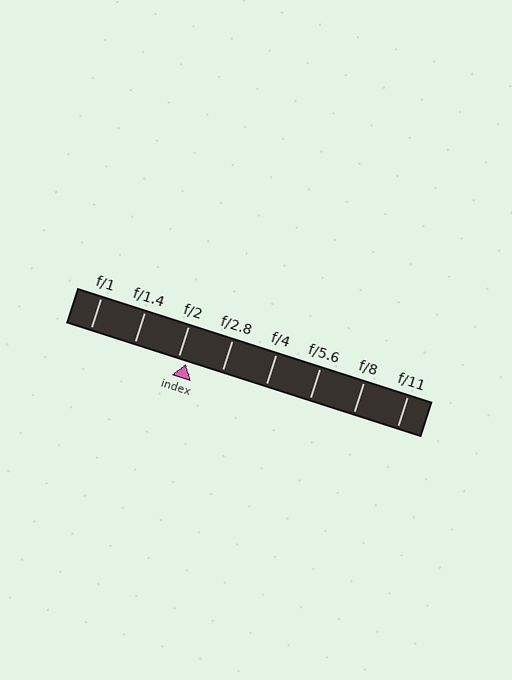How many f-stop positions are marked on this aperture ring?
There are 8 f-stop positions marked.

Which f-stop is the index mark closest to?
The index mark is closest to f/2.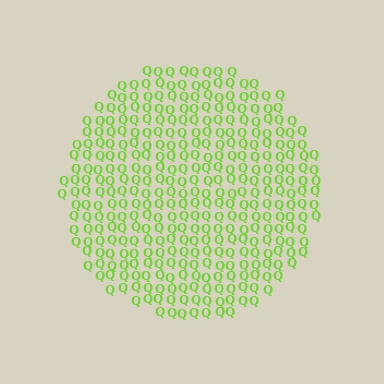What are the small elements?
The small elements are letter Q's.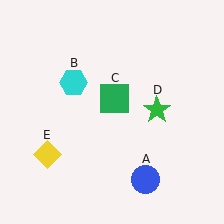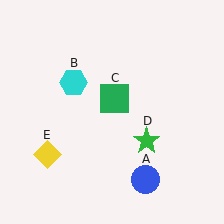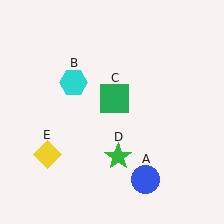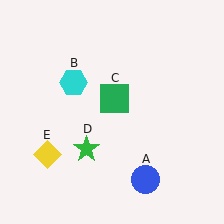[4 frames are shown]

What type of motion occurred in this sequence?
The green star (object D) rotated clockwise around the center of the scene.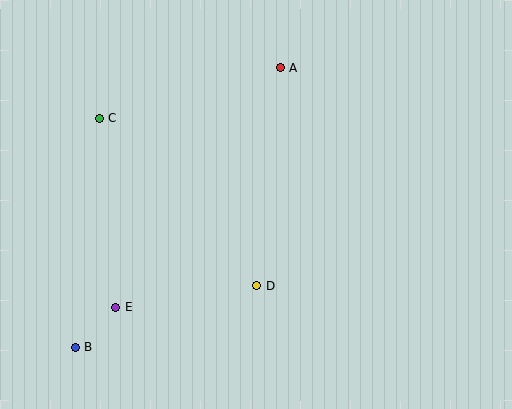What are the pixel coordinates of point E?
Point E is at (116, 307).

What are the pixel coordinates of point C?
Point C is at (99, 118).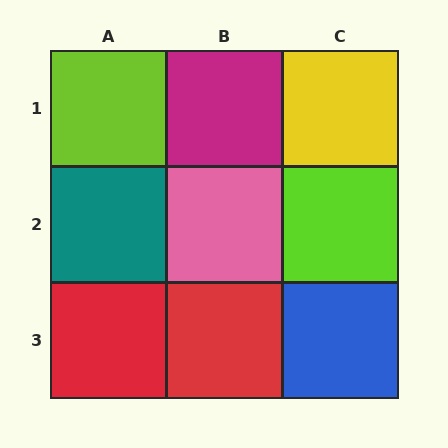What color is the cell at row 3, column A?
Red.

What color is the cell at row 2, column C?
Lime.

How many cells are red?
2 cells are red.